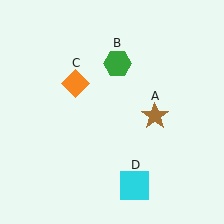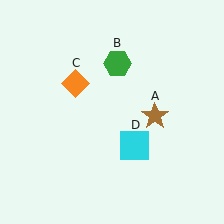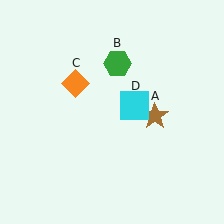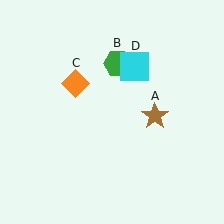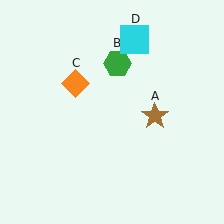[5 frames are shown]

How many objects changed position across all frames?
1 object changed position: cyan square (object D).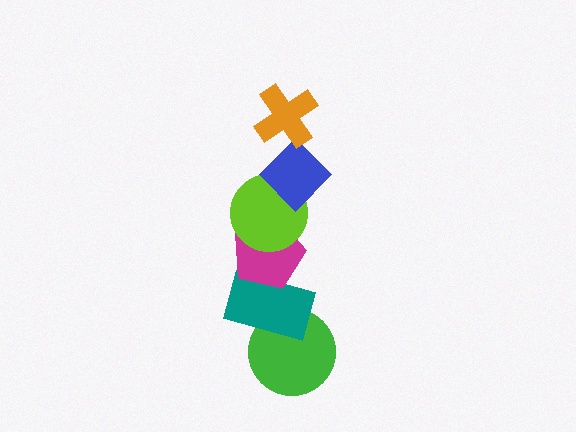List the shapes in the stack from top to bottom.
From top to bottom: the orange cross, the blue diamond, the lime circle, the magenta pentagon, the teal rectangle, the green circle.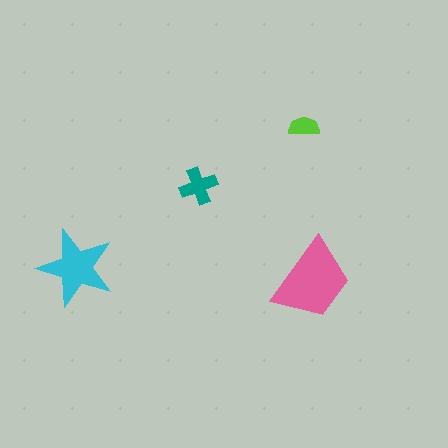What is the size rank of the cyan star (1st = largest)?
2nd.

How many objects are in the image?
There are 4 objects in the image.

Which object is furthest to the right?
The pink trapezoid is rightmost.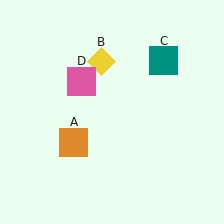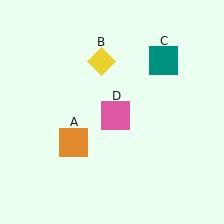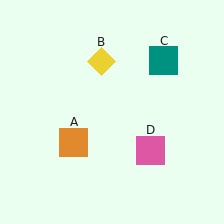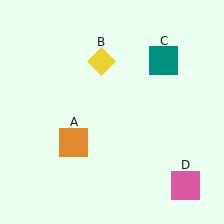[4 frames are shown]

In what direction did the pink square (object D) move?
The pink square (object D) moved down and to the right.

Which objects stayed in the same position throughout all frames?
Orange square (object A) and yellow diamond (object B) and teal square (object C) remained stationary.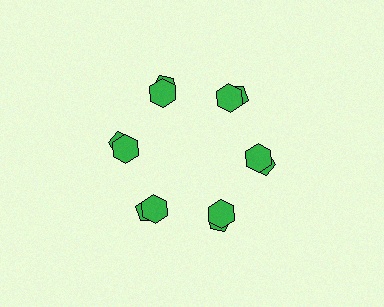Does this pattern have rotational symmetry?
Yes, this pattern has 6-fold rotational symmetry. It looks the same after rotating 60 degrees around the center.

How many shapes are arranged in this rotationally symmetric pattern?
There are 12 shapes, arranged in 6 groups of 2.